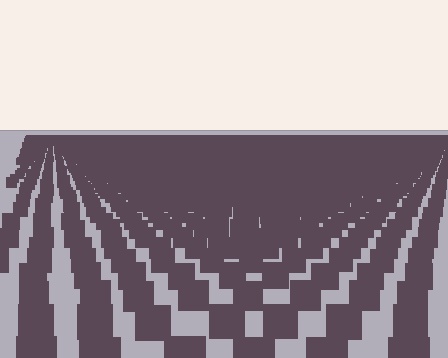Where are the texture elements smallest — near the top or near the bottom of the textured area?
Near the top.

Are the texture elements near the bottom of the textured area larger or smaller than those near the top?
Larger. Near the bottom, elements are closer to the viewer and appear at a bigger on-screen size.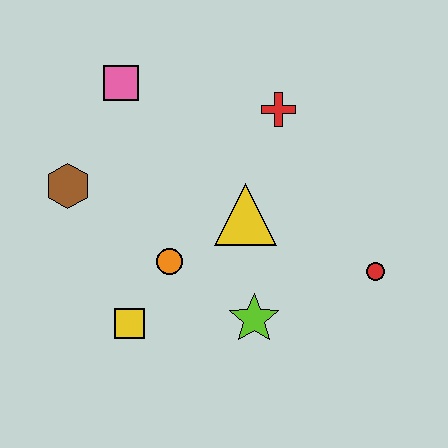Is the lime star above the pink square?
No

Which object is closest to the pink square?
The brown hexagon is closest to the pink square.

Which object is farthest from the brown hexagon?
The red circle is farthest from the brown hexagon.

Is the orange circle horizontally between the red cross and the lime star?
No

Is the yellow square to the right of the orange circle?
No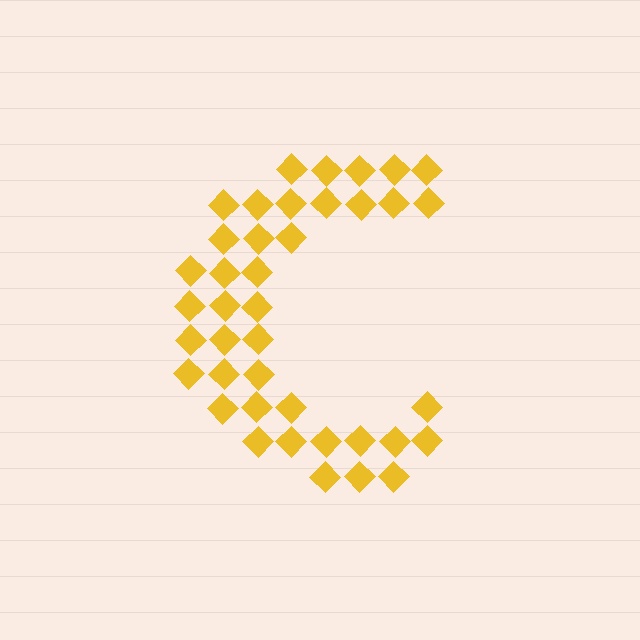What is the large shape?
The large shape is the letter C.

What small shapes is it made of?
It is made of small diamonds.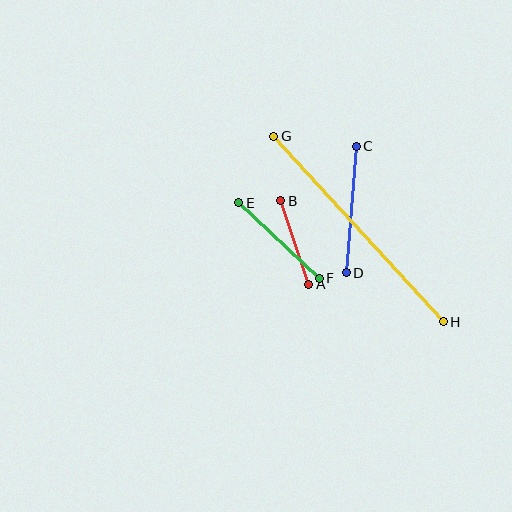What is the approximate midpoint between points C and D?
The midpoint is at approximately (351, 209) pixels.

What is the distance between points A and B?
The distance is approximately 88 pixels.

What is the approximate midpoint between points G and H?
The midpoint is at approximately (359, 229) pixels.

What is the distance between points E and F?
The distance is approximately 110 pixels.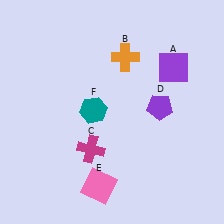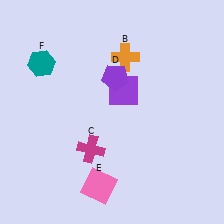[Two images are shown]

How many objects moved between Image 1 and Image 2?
3 objects moved between the two images.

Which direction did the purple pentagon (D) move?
The purple pentagon (D) moved left.